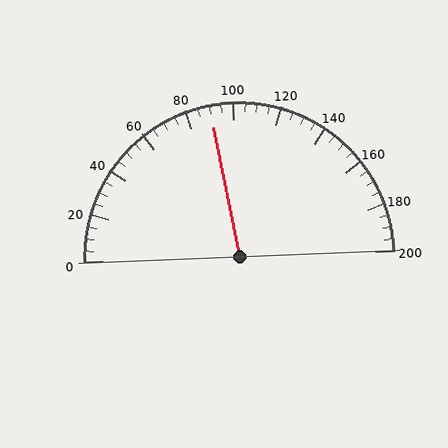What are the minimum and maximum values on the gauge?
The gauge ranges from 0 to 200.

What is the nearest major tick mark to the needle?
The nearest major tick mark is 80.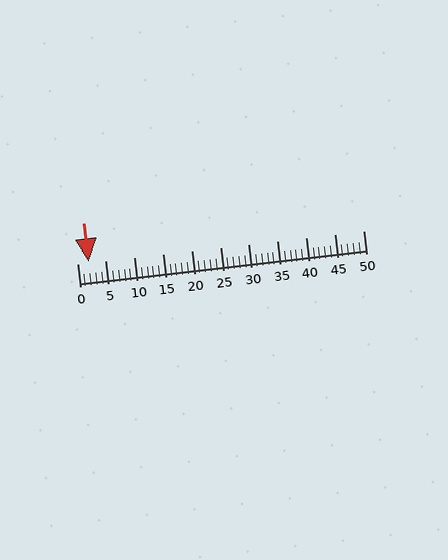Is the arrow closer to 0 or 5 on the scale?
The arrow is closer to 0.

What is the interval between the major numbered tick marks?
The major tick marks are spaced 5 units apart.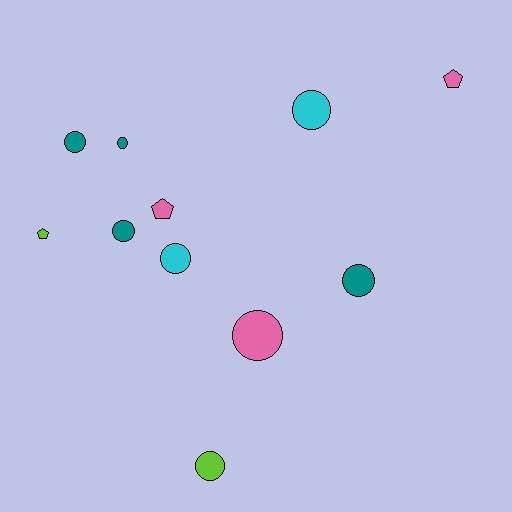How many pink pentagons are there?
There are 2 pink pentagons.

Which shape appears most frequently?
Circle, with 8 objects.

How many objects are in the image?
There are 11 objects.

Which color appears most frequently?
Teal, with 4 objects.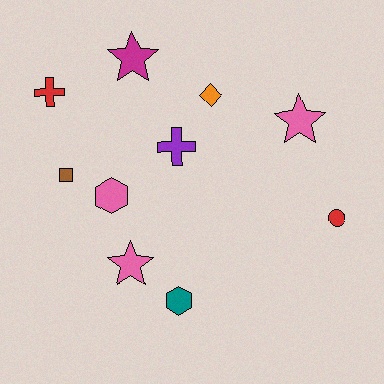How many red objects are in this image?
There are 2 red objects.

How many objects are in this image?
There are 10 objects.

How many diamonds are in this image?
There is 1 diamond.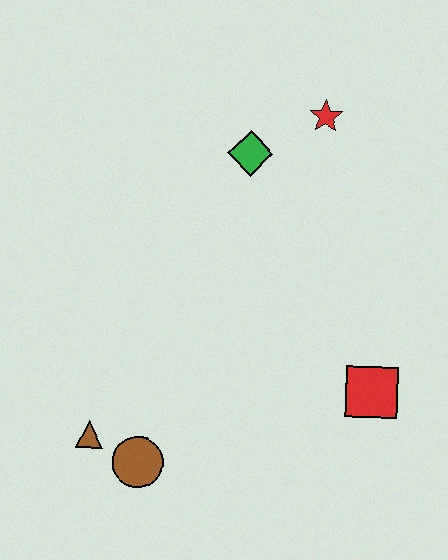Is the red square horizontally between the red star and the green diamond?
No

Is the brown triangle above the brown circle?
Yes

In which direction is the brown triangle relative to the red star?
The brown triangle is below the red star.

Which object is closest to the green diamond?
The red star is closest to the green diamond.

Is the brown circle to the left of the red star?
Yes